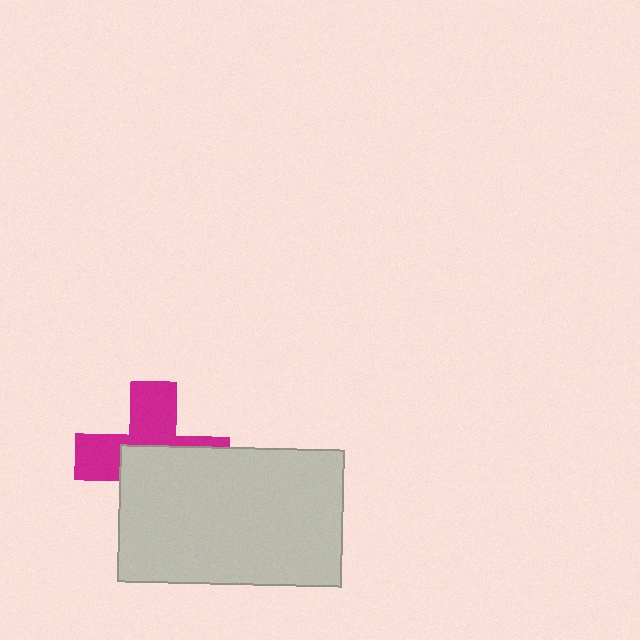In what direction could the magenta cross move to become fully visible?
The magenta cross could move up. That would shift it out from behind the light gray rectangle entirely.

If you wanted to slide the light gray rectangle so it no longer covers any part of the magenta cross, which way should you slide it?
Slide it down — that is the most direct way to separate the two shapes.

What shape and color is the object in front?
The object in front is a light gray rectangle.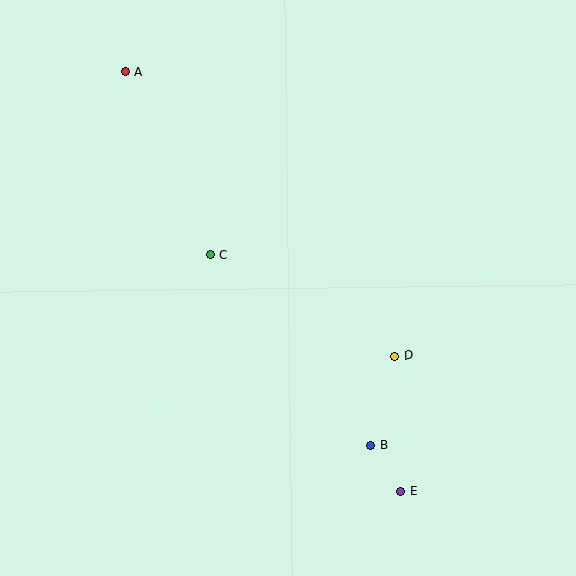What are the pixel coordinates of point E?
Point E is at (400, 491).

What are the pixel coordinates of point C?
Point C is at (210, 255).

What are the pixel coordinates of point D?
Point D is at (395, 356).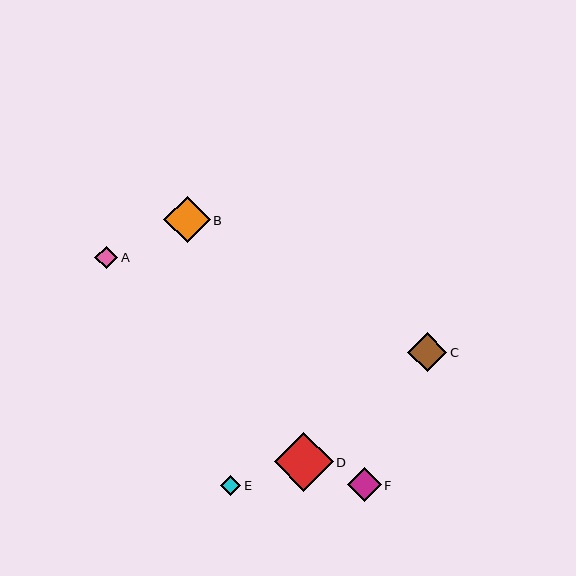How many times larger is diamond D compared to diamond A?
Diamond D is approximately 2.6 times the size of diamond A.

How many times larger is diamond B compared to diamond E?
Diamond B is approximately 2.3 times the size of diamond E.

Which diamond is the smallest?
Diamond E is the smallest with a size of approximately 21 pixels.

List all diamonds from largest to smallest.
From largest to smallest: D, B, C, F, A, E.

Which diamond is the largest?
Diamond D is the largest with a size of approximately 59 pixels.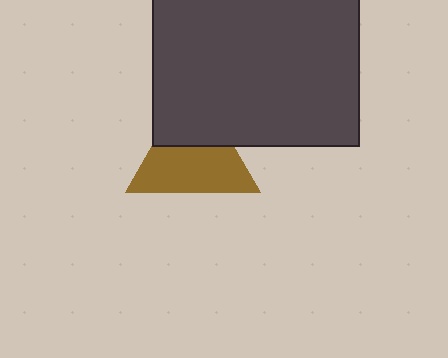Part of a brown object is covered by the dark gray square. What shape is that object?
It is a triangle.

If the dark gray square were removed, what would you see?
You would see the complete brown triangle.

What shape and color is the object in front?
The object in front is a dark gray square.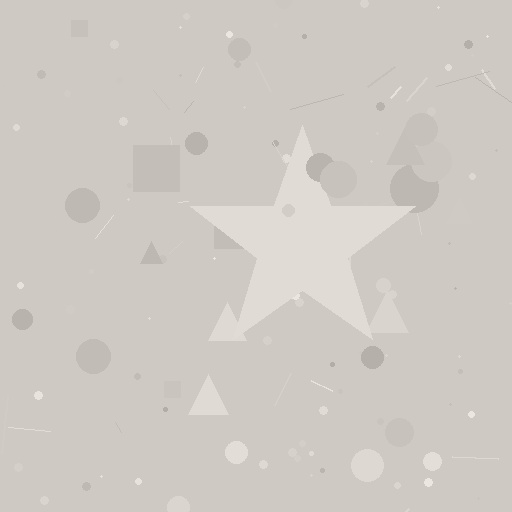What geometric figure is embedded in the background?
A star is embedded in the background.